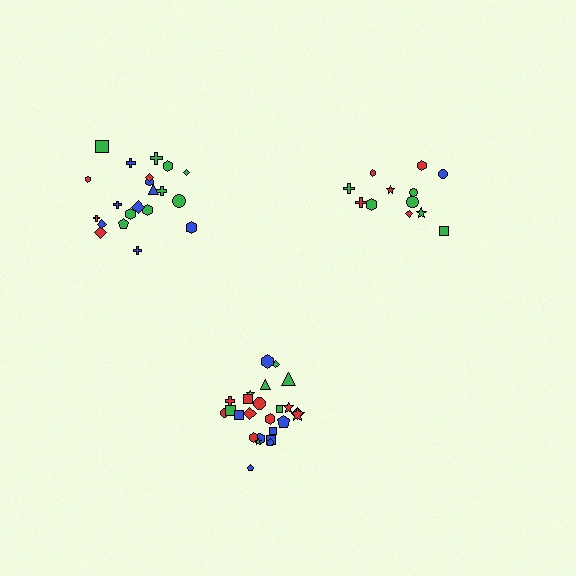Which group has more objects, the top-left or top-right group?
The top-left group.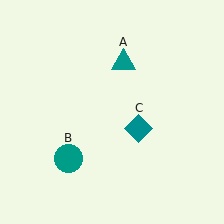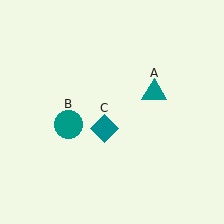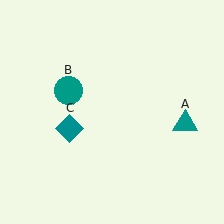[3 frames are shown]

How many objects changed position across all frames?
3 objects changed position: teal triangle (object A), teal circle (object B), teal diamond (object C).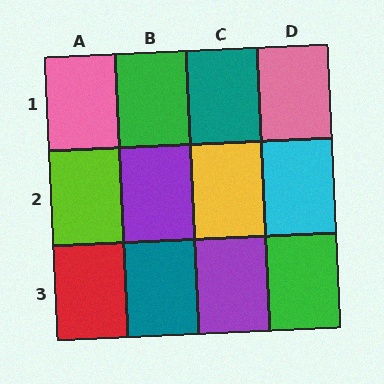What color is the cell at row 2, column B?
Purple.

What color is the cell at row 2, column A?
Lime.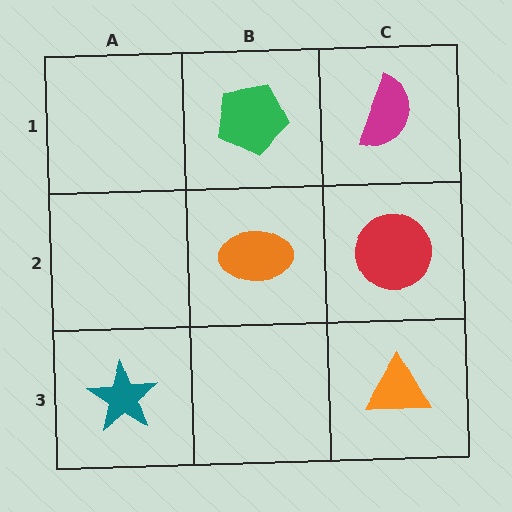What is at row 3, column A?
A teal star.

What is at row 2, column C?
A red circle.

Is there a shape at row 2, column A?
No, that cell is empty.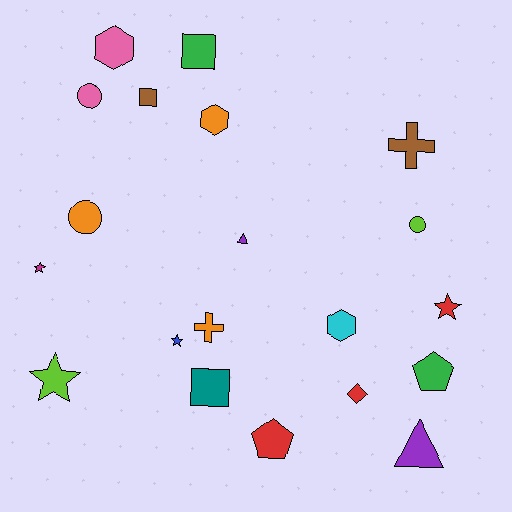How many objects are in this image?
There are 20 objects.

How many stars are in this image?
There are 4 stars.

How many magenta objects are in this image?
There is 1 magenta object.